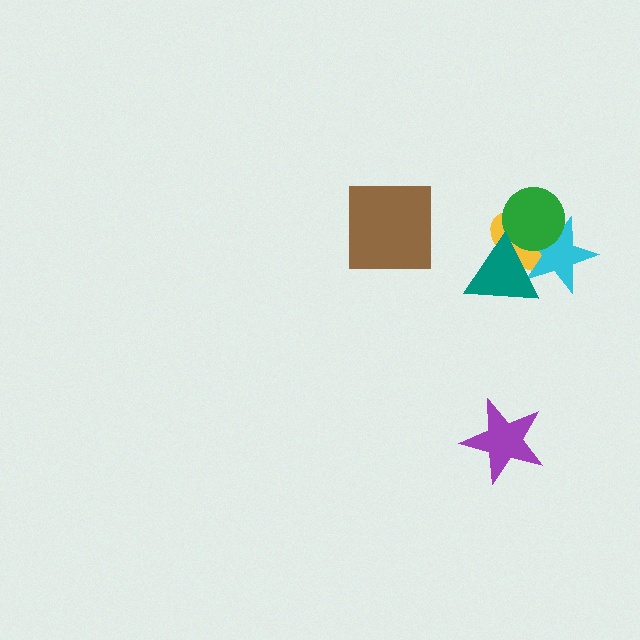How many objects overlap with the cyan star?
3 objects overlap with the cyan star.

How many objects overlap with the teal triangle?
3 objects overlap with the teal triangle.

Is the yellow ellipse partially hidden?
Yes, it is partially covered by another shape.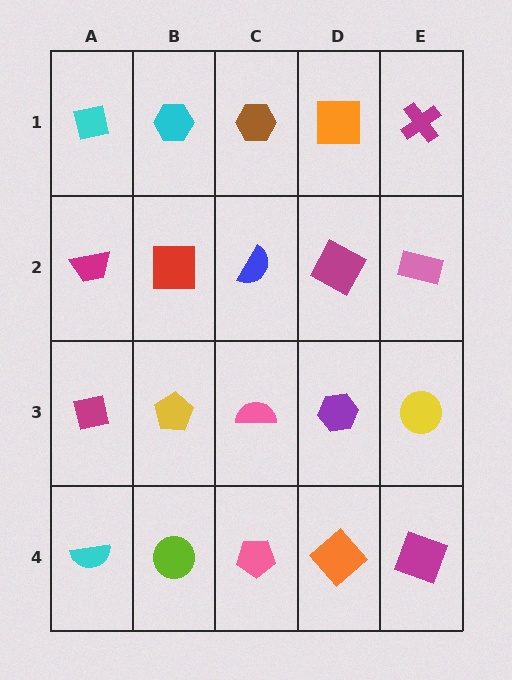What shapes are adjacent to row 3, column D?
A magenta square (row 2, column D), an orange diamond (row 4, column D), a pink semicircle (row 3, column C), a yellow circle (row 3, column E).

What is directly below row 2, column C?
A pink semicircle.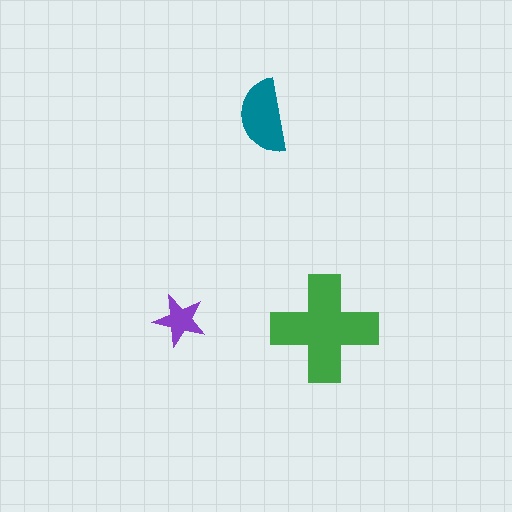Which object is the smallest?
The purple star.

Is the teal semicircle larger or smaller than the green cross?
Smaller.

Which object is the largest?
The green cross.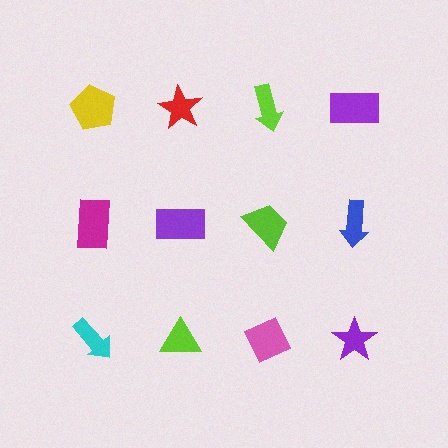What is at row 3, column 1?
A cyan arrow.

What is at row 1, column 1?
A yellow pentagon.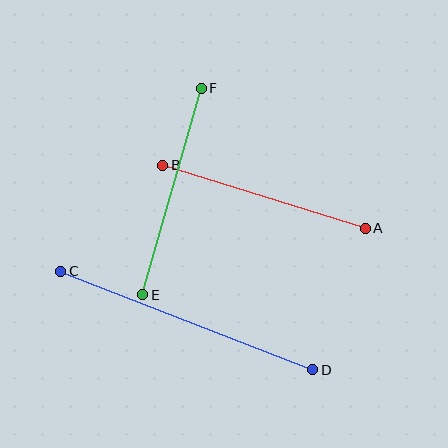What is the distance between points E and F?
The distance is approximately 215 pixels.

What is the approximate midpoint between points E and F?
The midpoint is at approximately (172, 192) pixels.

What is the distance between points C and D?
The distance is approximately 271 pixels.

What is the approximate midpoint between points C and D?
The midpoint is at approximately (187, 321) pixels.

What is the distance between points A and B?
The distance is approximately 212 pixels.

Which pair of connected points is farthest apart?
Points C and D are farthest apart.